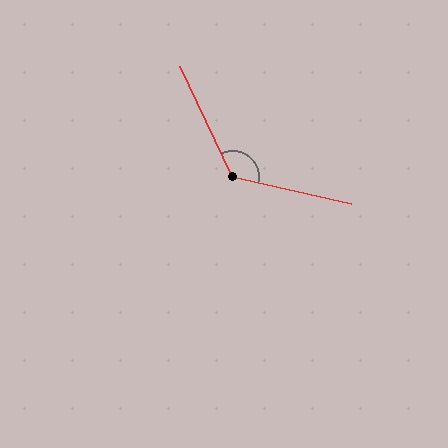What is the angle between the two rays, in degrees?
Approximately 128 degrees.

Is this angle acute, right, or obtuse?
It is obtuse.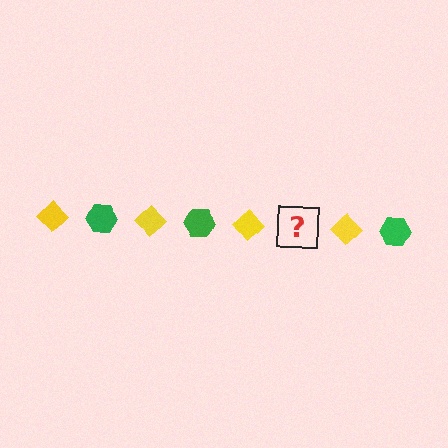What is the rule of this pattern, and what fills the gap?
The rule is that the pattern alternates between yellow diamond and green hexagon. The gap should be filled with a green hexagon.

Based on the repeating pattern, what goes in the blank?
The blank should be a green hexagon.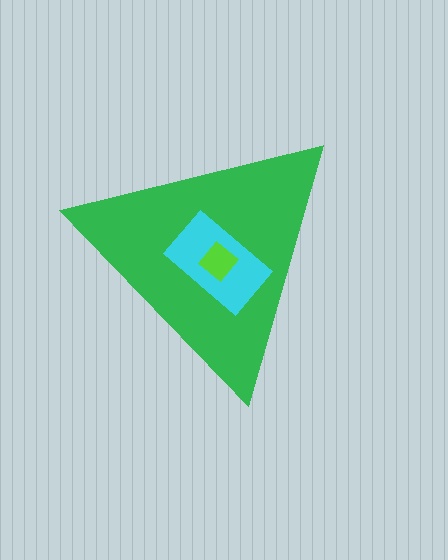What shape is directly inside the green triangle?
The cyan rectangle.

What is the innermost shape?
The lime diamond.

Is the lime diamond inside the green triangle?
Yes.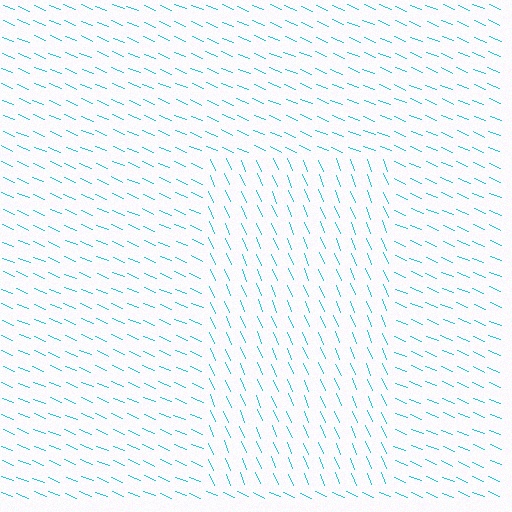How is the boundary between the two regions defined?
The boundary is defined purely by a change in line orientation (approximately 45 degrees difference). All lines are the same color and thickness.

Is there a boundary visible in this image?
Yes, there is a texture boundary formed by a change in line orientation.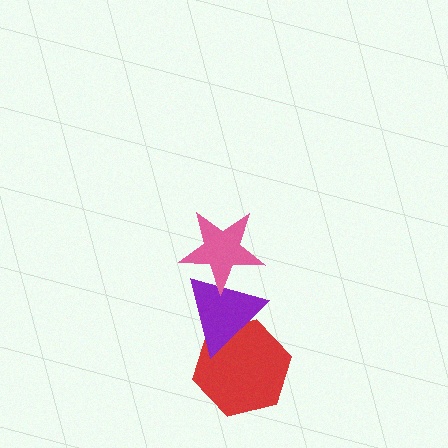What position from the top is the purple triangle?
The purple triangle is 2nd from the top.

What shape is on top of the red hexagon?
The purple triangle is on top of the red hexagon.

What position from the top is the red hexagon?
The red hexagon is 3rd from the top.